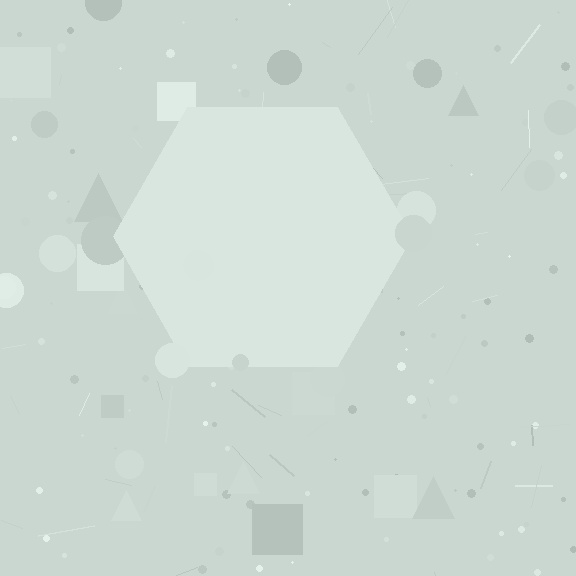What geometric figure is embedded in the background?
A hexagon is embedded in the background.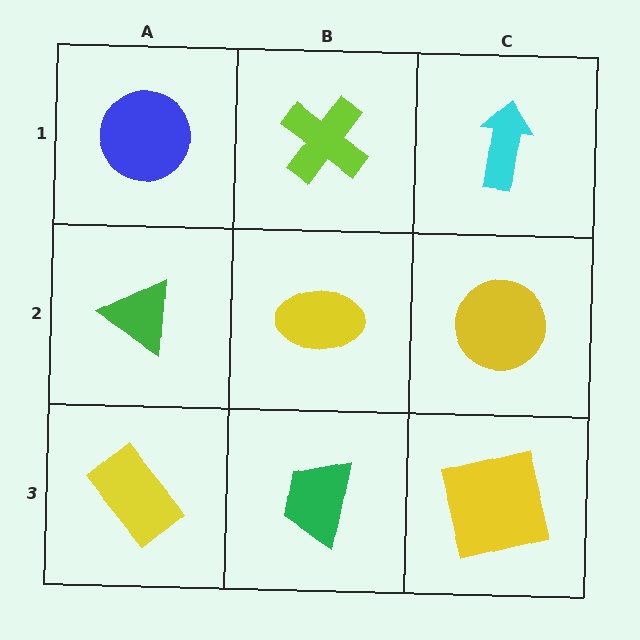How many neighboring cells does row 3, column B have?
3.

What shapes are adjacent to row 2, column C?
A cyan arrow (row 1, column C), a yellow square (row 3, column C), a yellow ellipse (row 2, column B).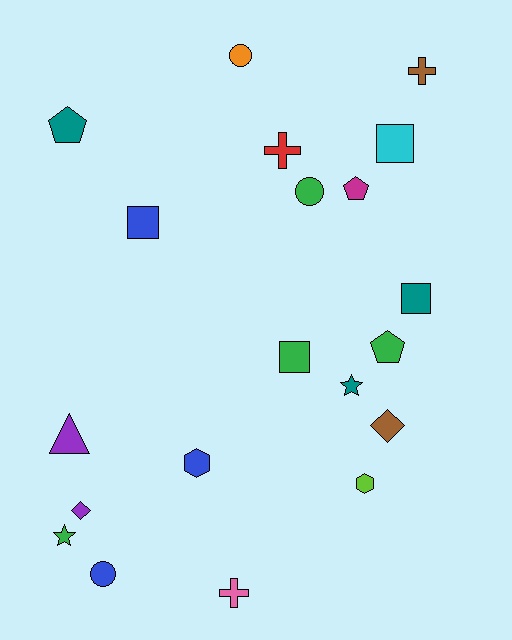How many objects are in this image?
There are 20 objects.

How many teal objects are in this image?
There are 3 teal objects.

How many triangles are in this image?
There is 1 triangle.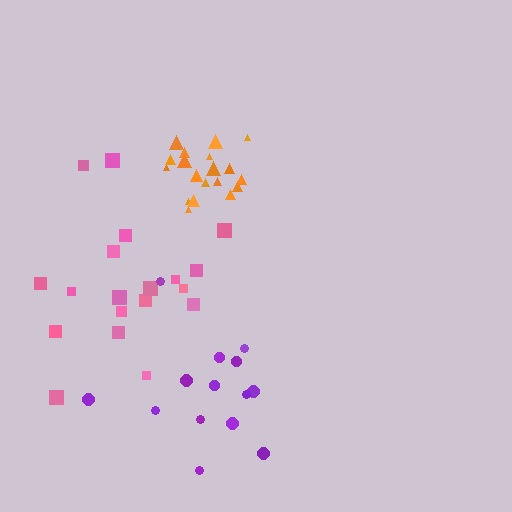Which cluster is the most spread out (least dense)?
Pink.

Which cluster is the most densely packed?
Orange.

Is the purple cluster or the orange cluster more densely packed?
Orange.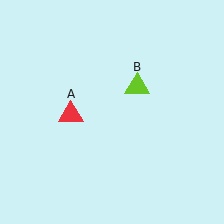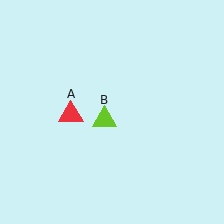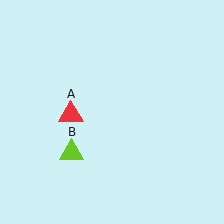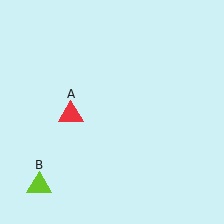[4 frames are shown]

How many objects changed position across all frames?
1 object changed position: lime triangle (object B).